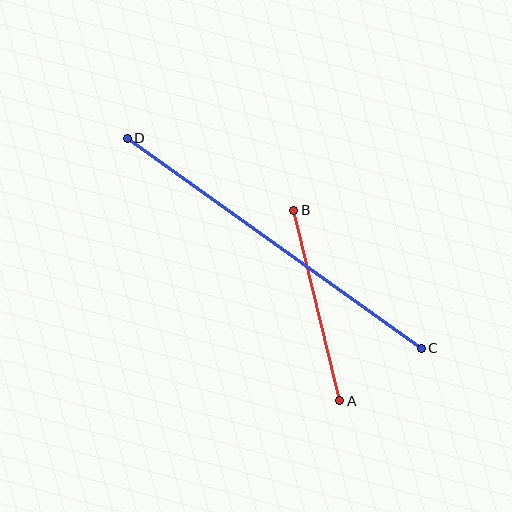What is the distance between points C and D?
The distance is approximately 361 pixels.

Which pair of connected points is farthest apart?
Points C and D are farthest apart.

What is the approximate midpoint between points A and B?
The midpoint is at approximately (317, 306) pixels.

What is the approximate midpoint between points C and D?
The midpoint is at approximately (274, 243) pixels.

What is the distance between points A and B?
The distance is approximately 196 pixels.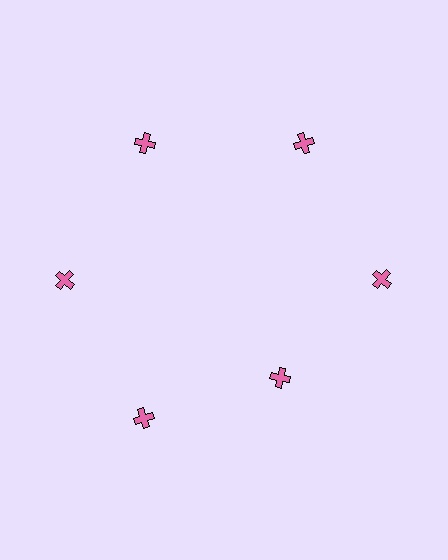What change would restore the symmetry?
The symmetry would be restored by moving it outward, back onto the ring so that all 6 crosses sit at equal angles and equal distance from the center.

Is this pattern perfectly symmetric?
No. The 6 pink crosses are arranged in a ring, but one element near the 5 o'clock position is pulled inward toward the center, breaking the 6-fold rotational symmetry.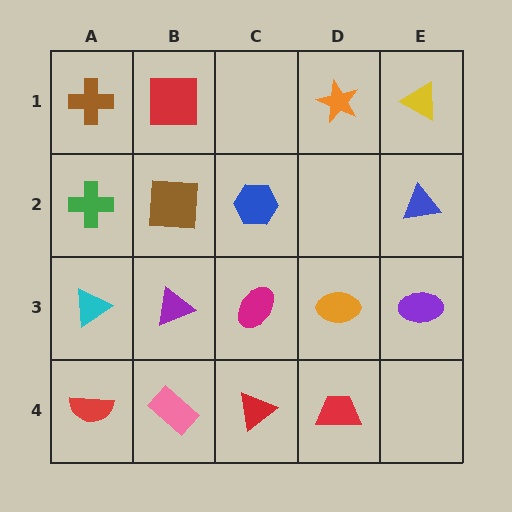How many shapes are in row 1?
4 shapes.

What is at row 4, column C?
A red triangle.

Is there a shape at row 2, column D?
No, that cell is empty.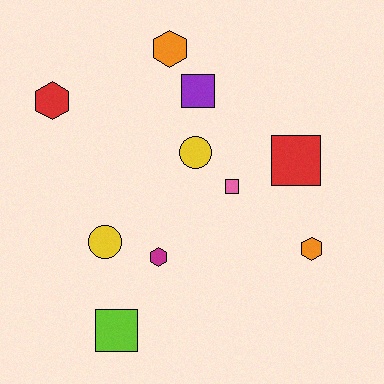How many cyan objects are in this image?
There are no cyan objects.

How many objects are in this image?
There are 10 objects.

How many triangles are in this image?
There are no triangles.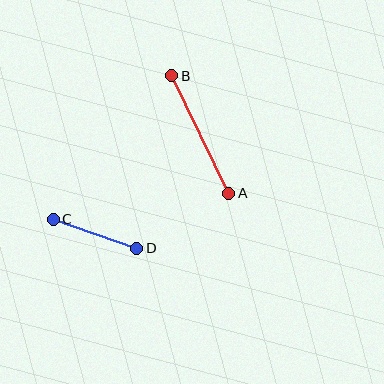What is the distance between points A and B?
The distance is approximately 131 pixels.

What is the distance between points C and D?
The distance is approximately 88 pixels.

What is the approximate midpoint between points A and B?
The midpoint is at approximately (200, 135) pixels.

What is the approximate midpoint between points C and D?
The midpoint is at approximately (95, 234) pixels.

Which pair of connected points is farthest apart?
Points A and B are farthest apart.